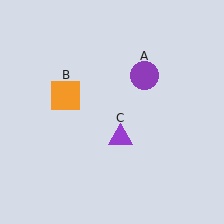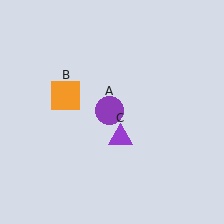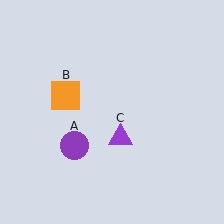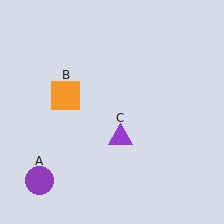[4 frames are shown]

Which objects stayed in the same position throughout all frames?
Orange square (object B) and purple triangle (object C) remained stationary.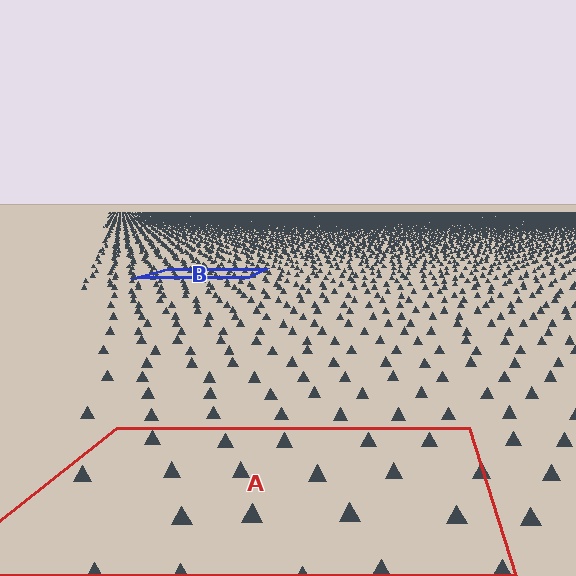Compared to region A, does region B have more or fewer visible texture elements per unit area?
Region B has more texture elements per unit area — they are packed more densely because it is farther away.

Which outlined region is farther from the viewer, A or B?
Region B is farther from the viewer — the texture elements inside it appear smaller and more densely packed.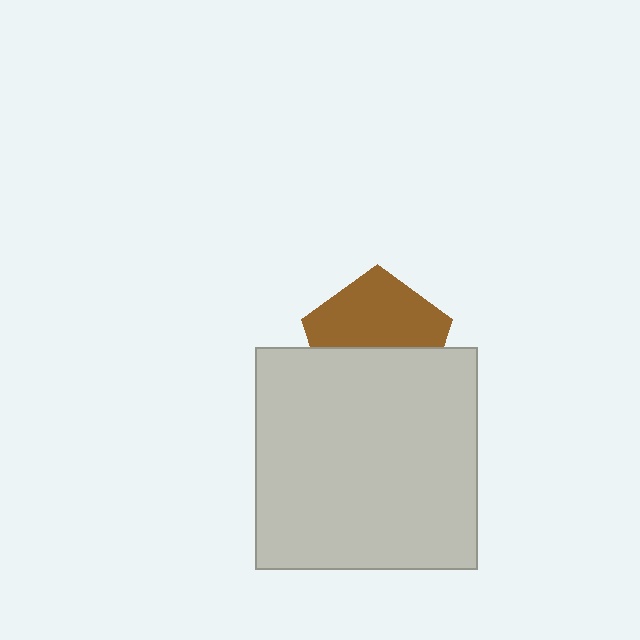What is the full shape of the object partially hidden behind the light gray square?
The partially hidden object is a brown pentagon.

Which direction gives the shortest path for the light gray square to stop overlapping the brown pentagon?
Moving down gives the shortest separation.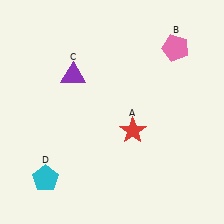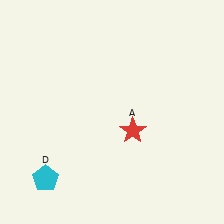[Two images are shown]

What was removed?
The pink pentagon (B), the purple triangle (C) were removed in Image 2.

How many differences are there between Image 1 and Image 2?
There are 2 differences between the two images.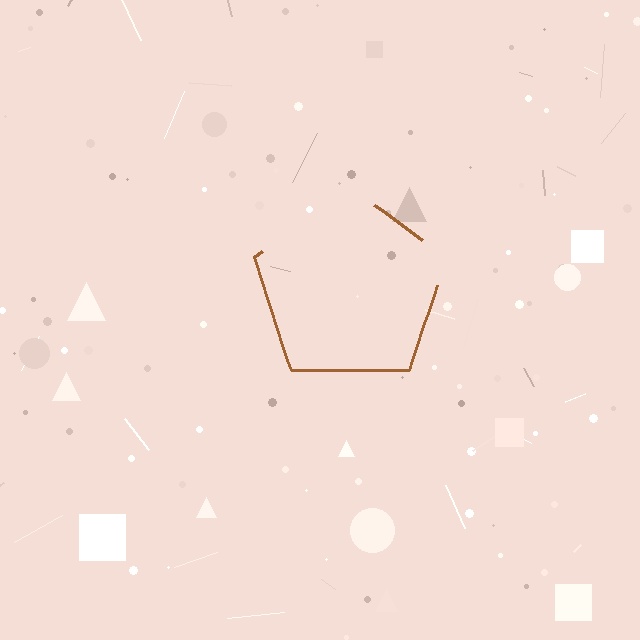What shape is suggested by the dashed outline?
The dashed outline suggests a pentagon.